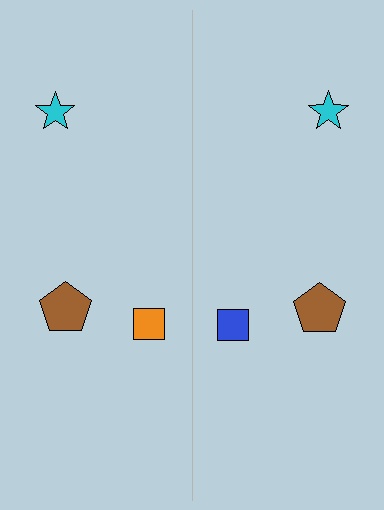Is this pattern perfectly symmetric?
No, the pattern is not perfectly symmetric. The blue square on the right side breaks the symmetry — its mirror counterpart is orange.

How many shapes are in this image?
There are 6 shapes in this image.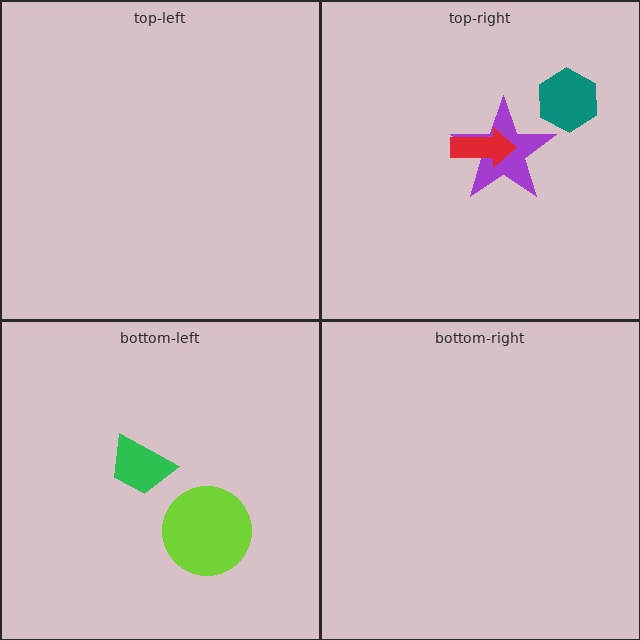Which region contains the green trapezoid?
The bottom-left region.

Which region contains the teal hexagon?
The top-right region.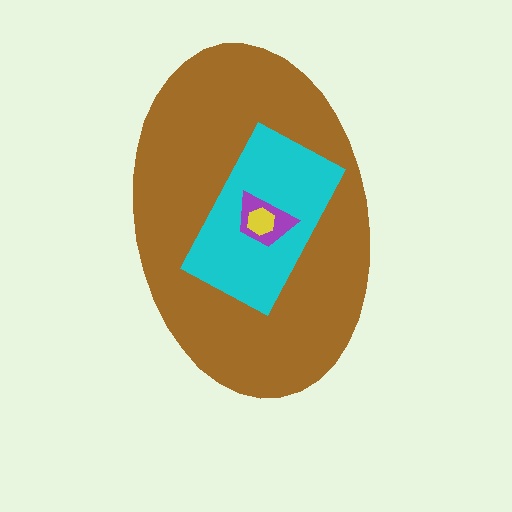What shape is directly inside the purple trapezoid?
The yellow hexagon.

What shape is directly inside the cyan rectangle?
The purple trapezoid.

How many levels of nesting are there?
4.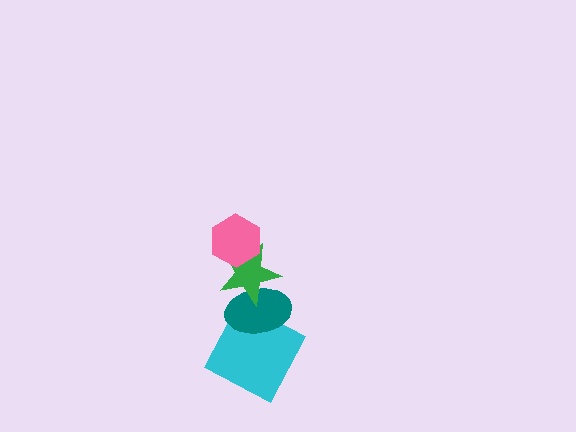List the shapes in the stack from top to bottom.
From top to bottom: the pink hexagon, the green star, the teal ellipse, the cyan square.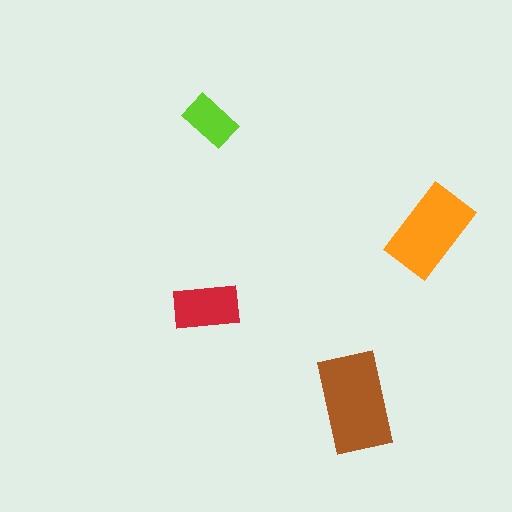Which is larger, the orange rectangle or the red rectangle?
The orange one.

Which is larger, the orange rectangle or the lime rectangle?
The orange one.